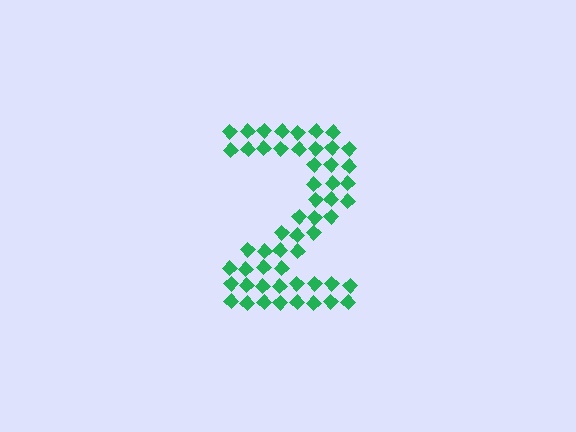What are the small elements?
The small elements are diamonds.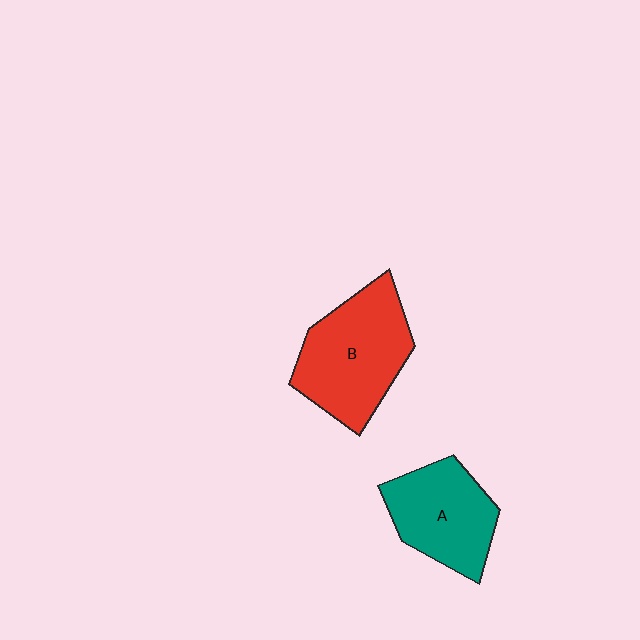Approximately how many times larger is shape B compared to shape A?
Approximately 1.3 times.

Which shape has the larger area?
Shape B (red).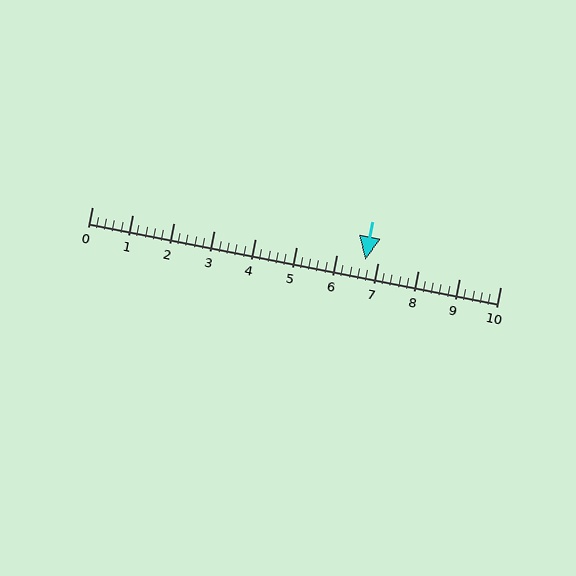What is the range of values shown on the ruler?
The ruler shows values from 0 to 10.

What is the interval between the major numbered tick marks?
The major tick marks are spaced 1 units apart.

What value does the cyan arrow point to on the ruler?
The cyan arrow points to approximately 6.7.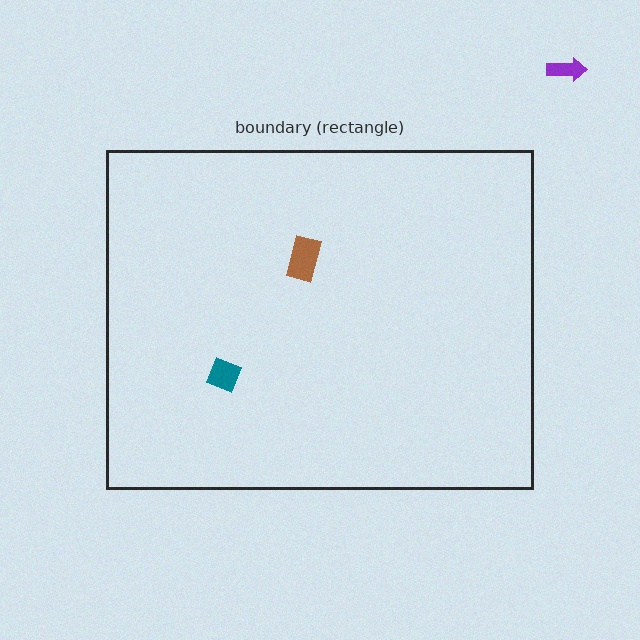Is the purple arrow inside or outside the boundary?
Outside.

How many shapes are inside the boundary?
2 inside, 1 outside.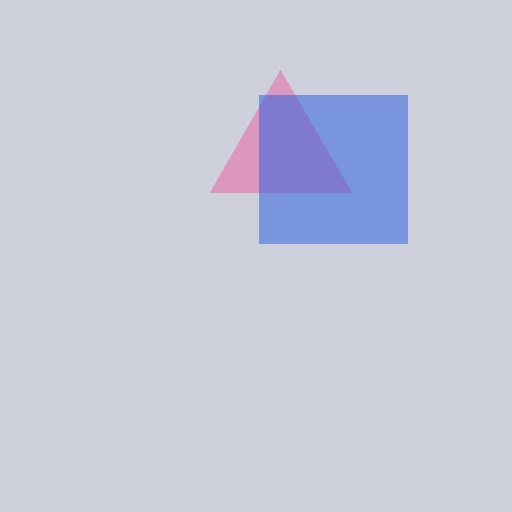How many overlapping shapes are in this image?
There are 2 overlapping shapes in the image.